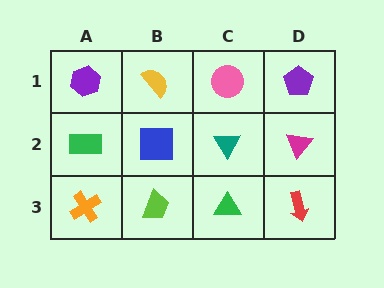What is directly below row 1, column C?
A teal triangle.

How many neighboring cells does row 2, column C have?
4.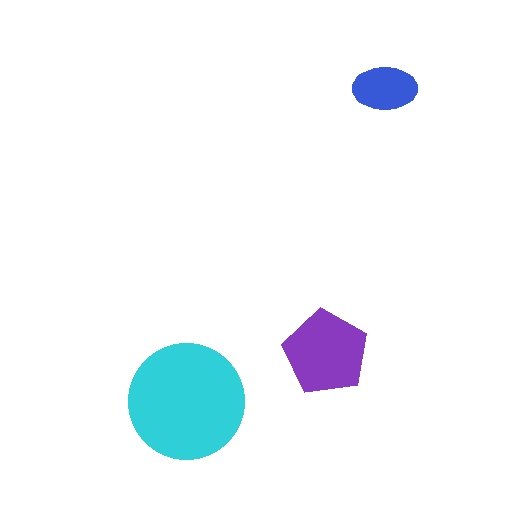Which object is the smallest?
The blue ellipse.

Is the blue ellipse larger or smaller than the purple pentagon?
Smaller.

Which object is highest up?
The blue ellipse is topmost.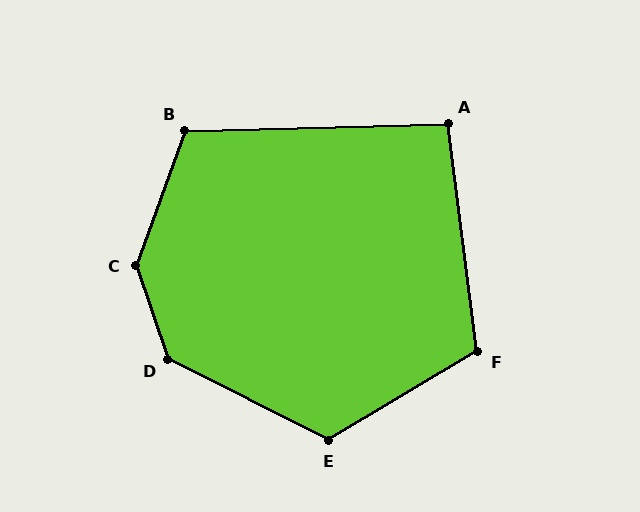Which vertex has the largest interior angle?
C, at approximately 141 degrees.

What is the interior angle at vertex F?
Approximately 113 degrees (obtuse).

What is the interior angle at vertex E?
Approximately 123 degrees (obtuse).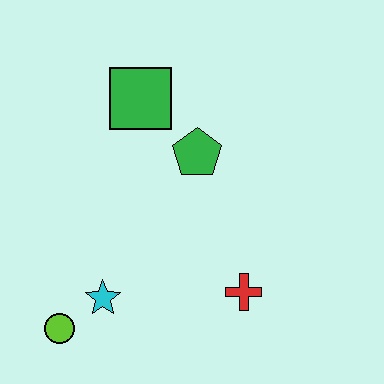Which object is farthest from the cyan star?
The green square is farthest from the cyan star.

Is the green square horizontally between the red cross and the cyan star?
Yes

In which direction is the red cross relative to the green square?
The red cross is below the green square.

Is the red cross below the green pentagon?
Yes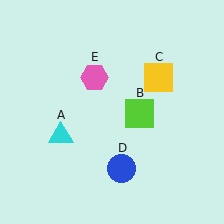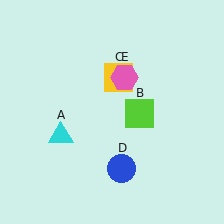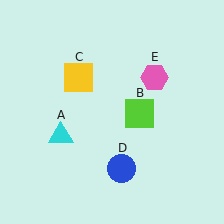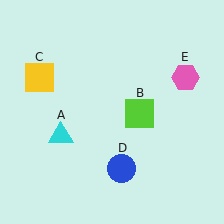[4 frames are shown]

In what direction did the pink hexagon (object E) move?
The pink hexagon (object E) moved right.